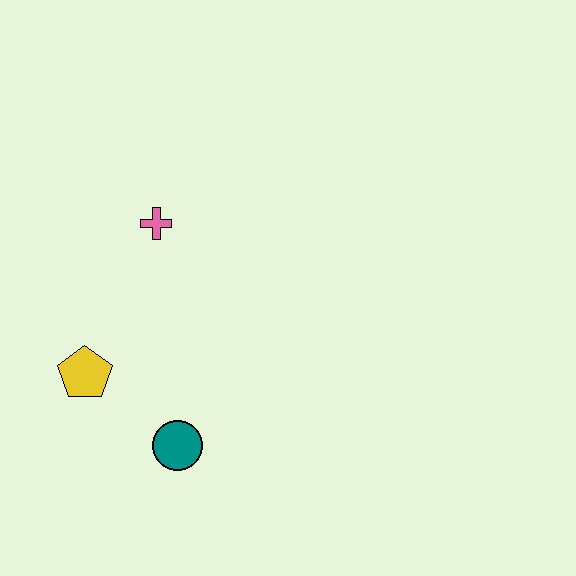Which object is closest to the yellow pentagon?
The teal circle is closest to the yellow pentagon.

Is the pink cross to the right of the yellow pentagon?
Yes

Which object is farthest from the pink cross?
The teal circle is farthest from the pink cross.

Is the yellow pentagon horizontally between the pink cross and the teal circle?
No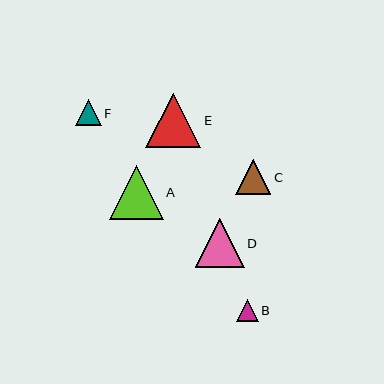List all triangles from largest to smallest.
From largest to smallest: E, A, D, C, F, B.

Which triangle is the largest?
Triangle E is the largest with a size of approximately 55 pixels.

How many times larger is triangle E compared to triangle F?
Triangle E is approximately 2.1 times the size of triangle F.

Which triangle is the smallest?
Triangle B is the smallest with a size of approximately 22 pixels.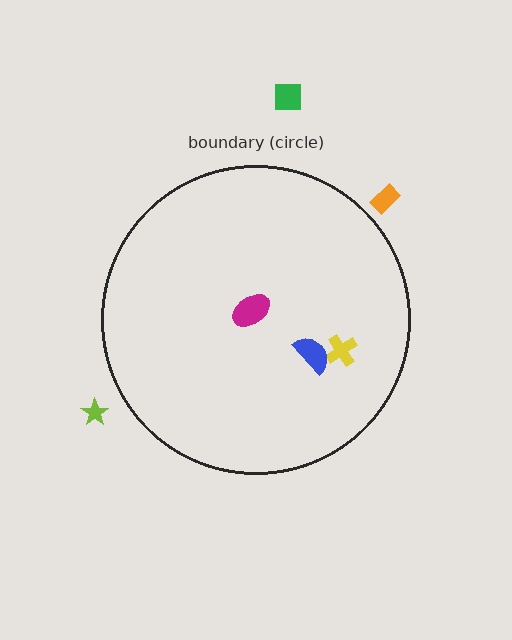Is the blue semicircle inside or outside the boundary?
Inside.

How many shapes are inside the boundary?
3 inside, 3 outside.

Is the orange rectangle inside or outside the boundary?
Outside.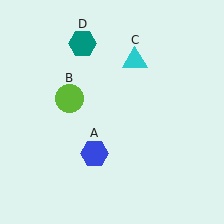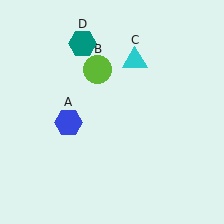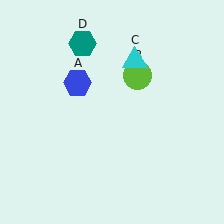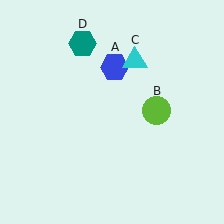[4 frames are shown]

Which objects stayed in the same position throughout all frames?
Cyan triangle (object C) and teal hexagon (object D) remained stationary.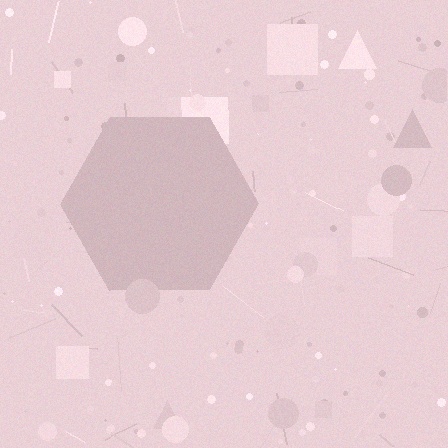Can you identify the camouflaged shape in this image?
The camouflaged shape is a hexagon.